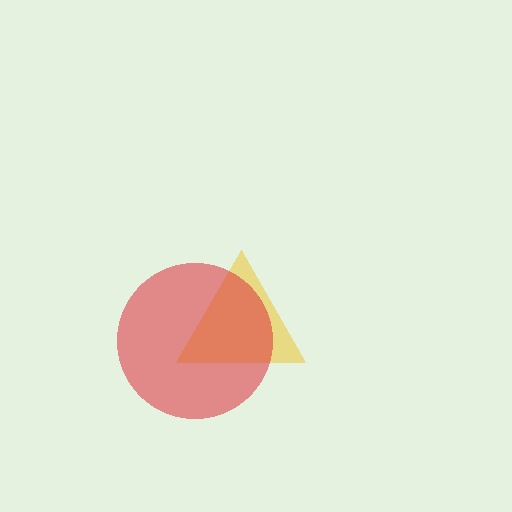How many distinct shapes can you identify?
There are 2 distinct shapes: a yellow triangle, a red circle.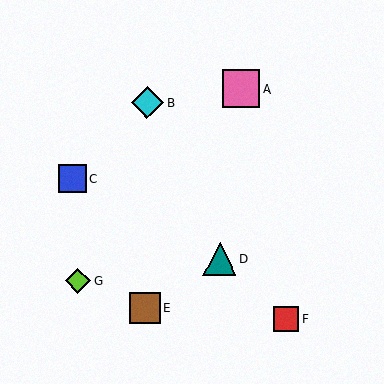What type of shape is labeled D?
Shape D is a teal triangle.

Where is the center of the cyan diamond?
The center of the cyan diamond is at (147, 103).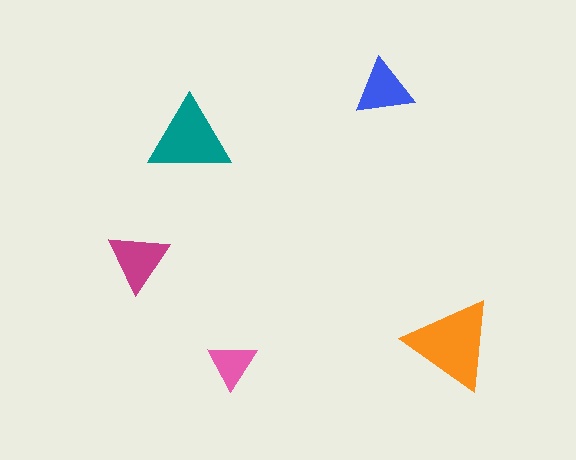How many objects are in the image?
There are 5 objects in the image.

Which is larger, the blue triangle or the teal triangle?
The teal one.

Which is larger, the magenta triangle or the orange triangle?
The orange one.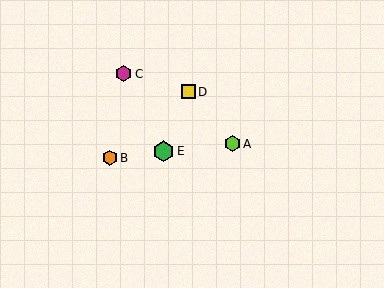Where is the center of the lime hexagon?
The center of the lime hexagon is at (232, 144).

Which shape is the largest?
The green hexagon (labeled E) is the largest.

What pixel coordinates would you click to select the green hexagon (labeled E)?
Click at (163, 151) to select the green hexagon E.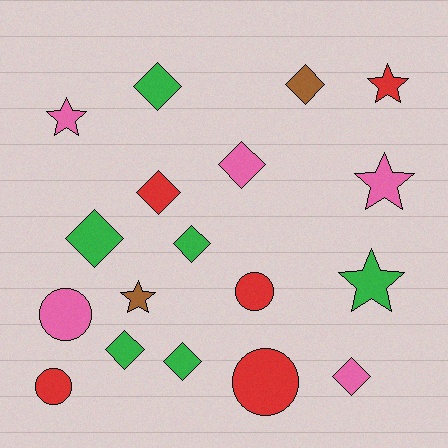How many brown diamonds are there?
There is 1 brown diamond.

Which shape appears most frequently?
Diamond, with 9 objects.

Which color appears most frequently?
Green, with 6 objects.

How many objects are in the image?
There are 18 objects.